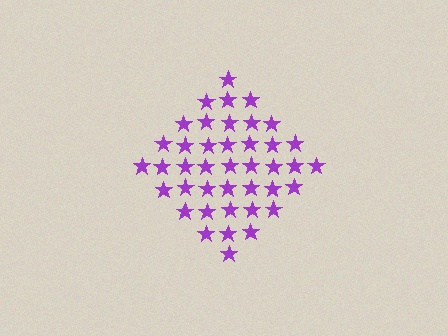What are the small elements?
The small elements are stars.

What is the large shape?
The large shape is a diamond.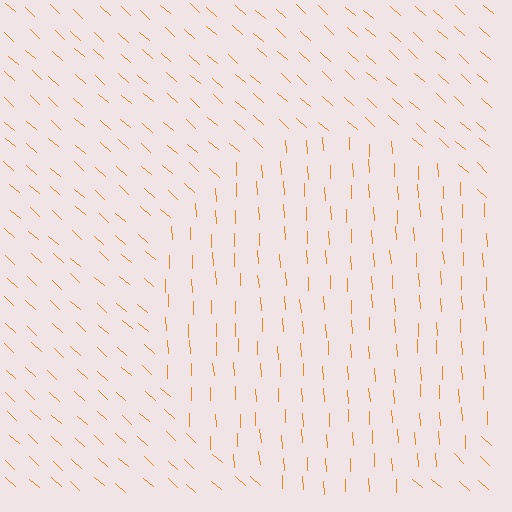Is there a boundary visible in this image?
Yes, there is a texture boundary formed by a change in line orientation.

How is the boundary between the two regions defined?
The boundary is defined purely by a change in line orientation (approximately 45 degrees difference). All lines are the same color and thickness.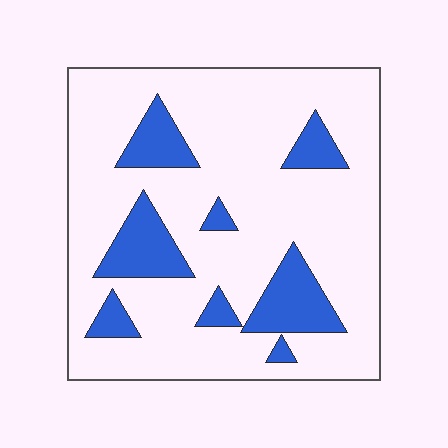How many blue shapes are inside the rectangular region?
8.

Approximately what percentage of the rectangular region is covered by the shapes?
Approximately 20%.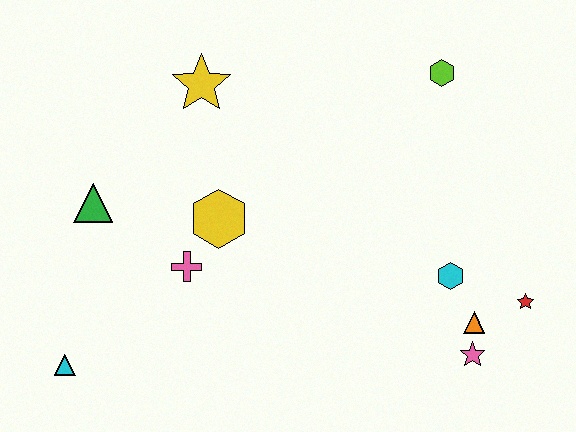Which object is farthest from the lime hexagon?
The cyan triangle is farthest from the lime hexagon.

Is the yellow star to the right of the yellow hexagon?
No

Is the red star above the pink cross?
No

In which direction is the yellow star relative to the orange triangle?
The yellow star is to the left of the orange triangle.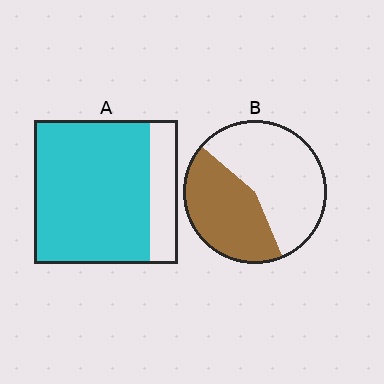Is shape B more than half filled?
No.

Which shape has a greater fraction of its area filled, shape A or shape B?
Shape A.